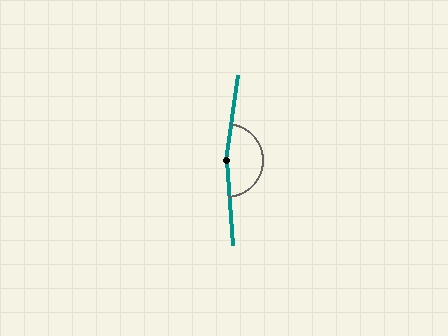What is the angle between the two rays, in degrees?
Approximately 167 degrees.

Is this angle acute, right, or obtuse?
It is obtuse.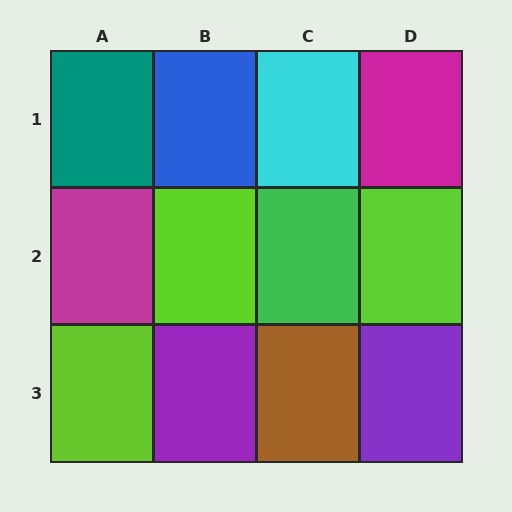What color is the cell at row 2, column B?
Lime.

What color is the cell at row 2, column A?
Magenta.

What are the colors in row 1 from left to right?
Teal, blue, cyan, magenta.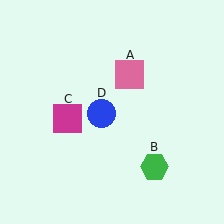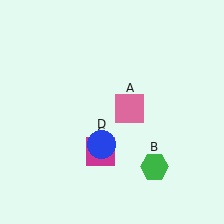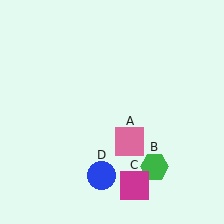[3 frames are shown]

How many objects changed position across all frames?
3 objects changed position: pink square (object A), magenta square (object C), blue circle (object D).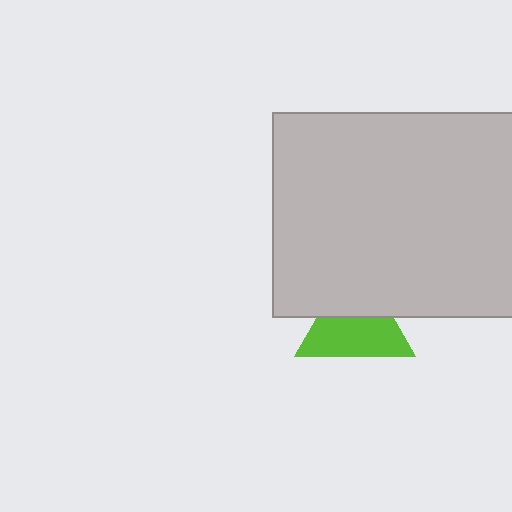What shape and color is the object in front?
The object in front is a light gray rectangle.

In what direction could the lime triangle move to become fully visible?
The lime triangle could move down. That would shift it out from behind the light gray rectangle entirely.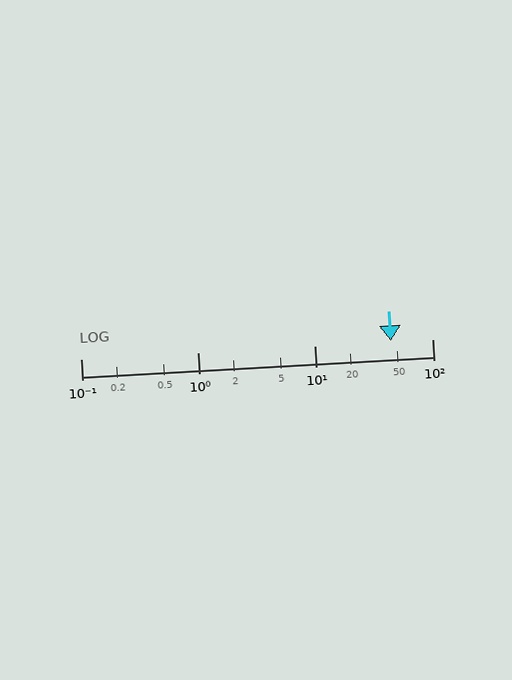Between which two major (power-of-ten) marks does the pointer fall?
The pointer is between 10 and 100.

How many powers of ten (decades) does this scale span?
The scale spans 3 decades, from 0.1 to 100.